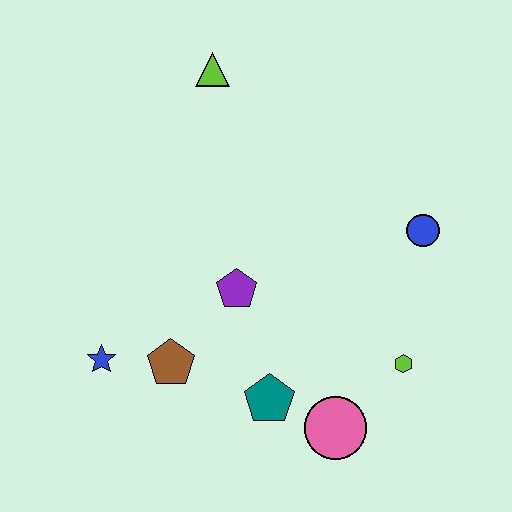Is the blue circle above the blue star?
Yes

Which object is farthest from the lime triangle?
The pink circle is farthest from the lime triangle.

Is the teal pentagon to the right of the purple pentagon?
Yes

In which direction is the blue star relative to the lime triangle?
The blue star is below the lime triangle.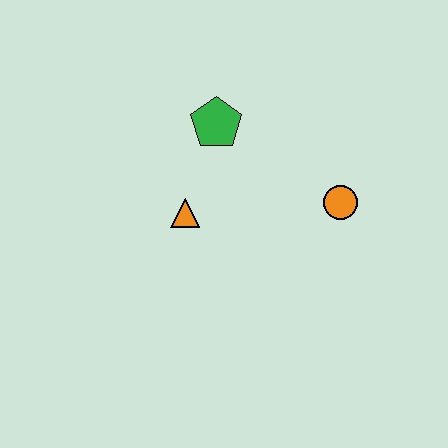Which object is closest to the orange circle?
The green pentagon is closest to the orange circle.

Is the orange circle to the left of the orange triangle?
No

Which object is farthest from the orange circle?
The orange triangle is farthest from the orange circle.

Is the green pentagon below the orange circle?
No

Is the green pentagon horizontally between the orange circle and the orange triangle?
Yes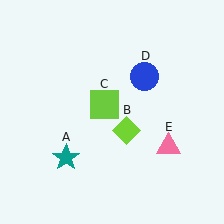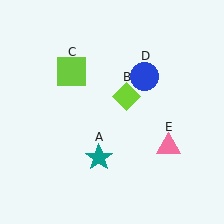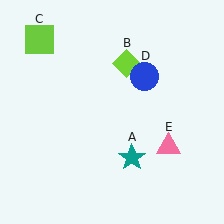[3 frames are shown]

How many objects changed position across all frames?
3 objects changed position: teal star (object A), lime diamond (object B), lime square (object C).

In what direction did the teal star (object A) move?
The teal star (object A) moved right.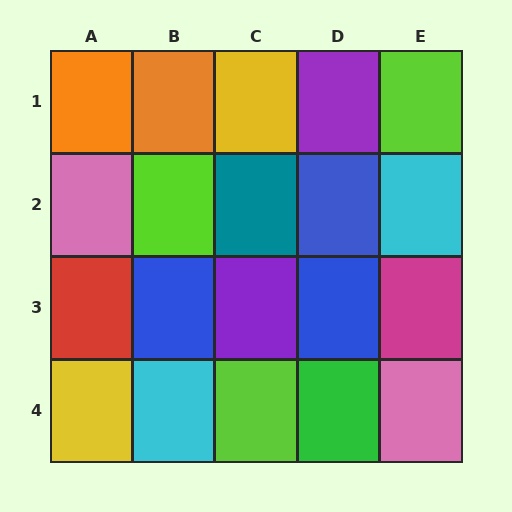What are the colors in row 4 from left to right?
Yellow, cyan, lime, green, pink.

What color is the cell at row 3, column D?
Blue.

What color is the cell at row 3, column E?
Magenta.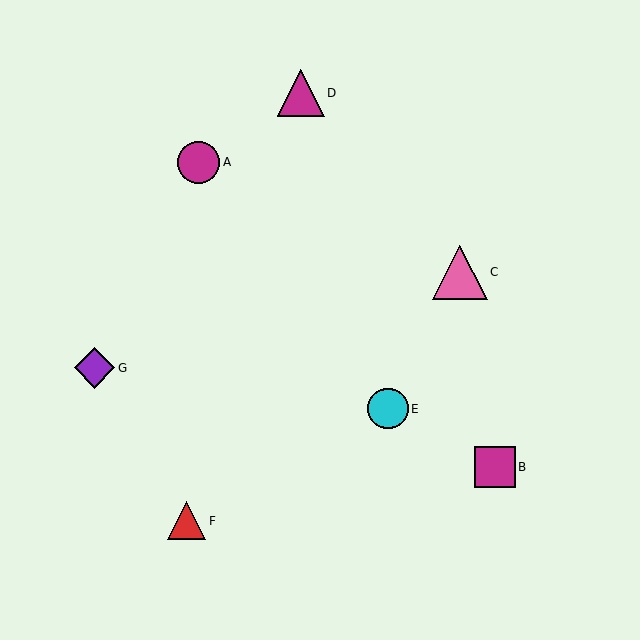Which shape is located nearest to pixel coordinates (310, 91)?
The magenta triangle (labeled D) at (301, 93) is nearest to that location.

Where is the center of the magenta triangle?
The center of the magenta triangle is at (301, 93).